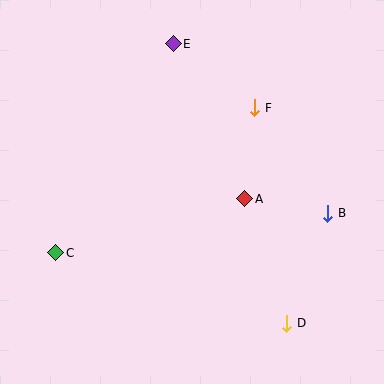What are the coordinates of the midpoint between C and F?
The midpoint between C and F is at (155, 180).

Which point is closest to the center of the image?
Point A at (245, 199) is closest to the center.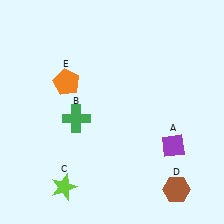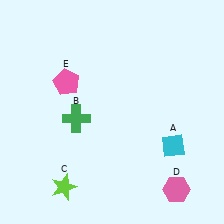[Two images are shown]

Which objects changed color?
A changed from purple to cyan. D changed from brown to pink. E changed from orange to pink.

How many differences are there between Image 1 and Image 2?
There are 3 differences between the two images.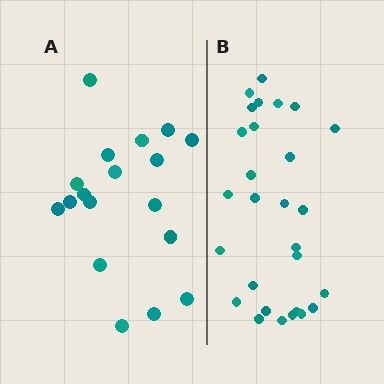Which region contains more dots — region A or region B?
Region B (the right region) has more dots.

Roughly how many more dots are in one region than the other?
Region B has roughly 10 or so more dots than region A.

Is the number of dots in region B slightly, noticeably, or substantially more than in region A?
Region B has substantially more. The ratio is roughly 1.6 to 1.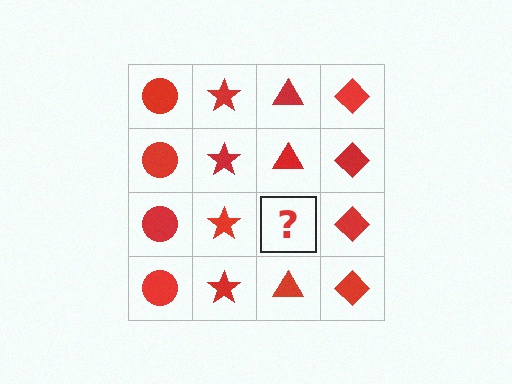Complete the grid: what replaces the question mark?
The question mark should be replaced with a red triangle.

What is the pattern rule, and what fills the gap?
The rule is that each column has a consistent shape. The gap should be filled with a red triangle.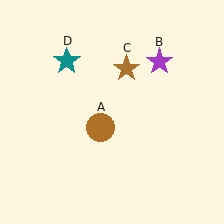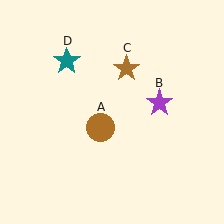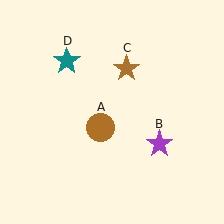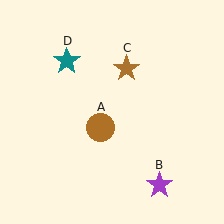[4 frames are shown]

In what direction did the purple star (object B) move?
The purple star (object B) moved down.